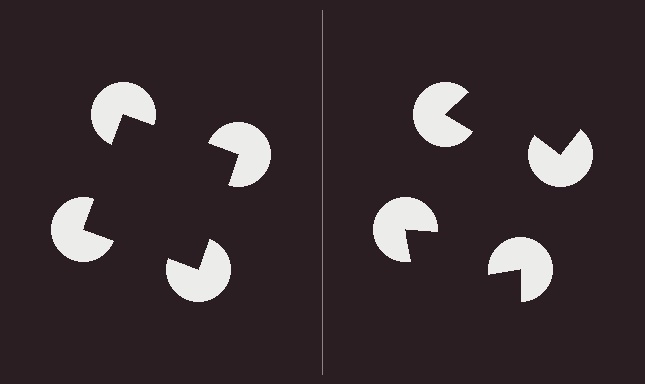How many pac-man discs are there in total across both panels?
8 — 4 on each side.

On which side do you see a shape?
An illusory square appears on the left side. On the right side the wedge cuts are rotated, so no coherent shape forms.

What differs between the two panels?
The pac-man discs are positioned identically on both sides; only the wedge orientations differ. On the left they align to a square; on the right they are misaligned.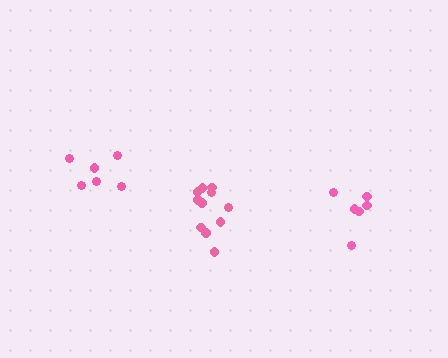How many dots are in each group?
Group 1: 6 dots, Group 2: 11 dots, Group 3: 6 dots (23 total).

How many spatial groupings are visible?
There are 3 spatial groupings.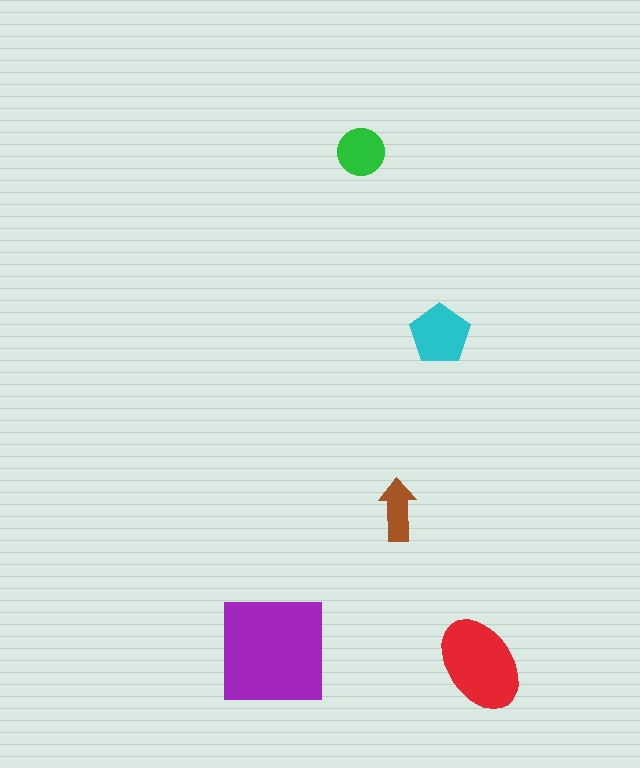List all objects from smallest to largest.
The brown arrow, the green circle, the cyan pentagon, the red ellipse, the purple square.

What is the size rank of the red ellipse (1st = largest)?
2nd.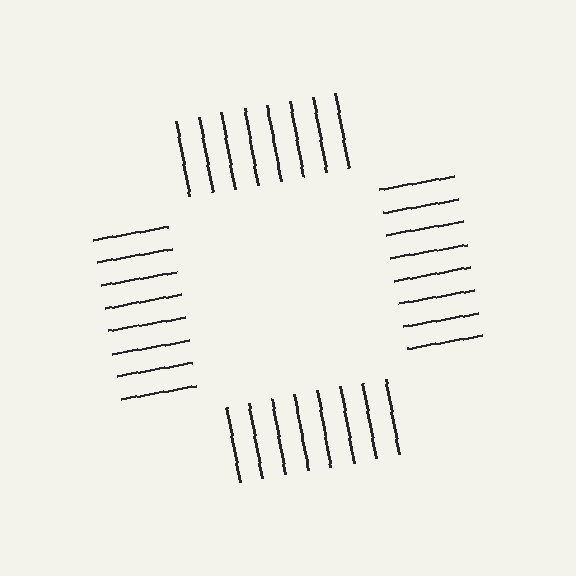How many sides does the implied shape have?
4 sides — the line-ends trace a square.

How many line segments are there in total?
32 — 8 along each of the 4 edges.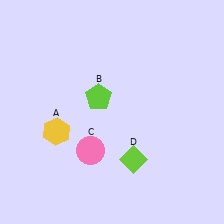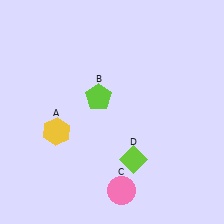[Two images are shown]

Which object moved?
The pink circle (C) moved down.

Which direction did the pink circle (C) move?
The pink circle (C) moved down.